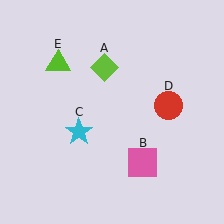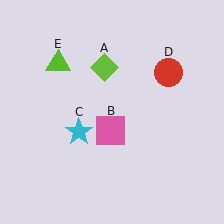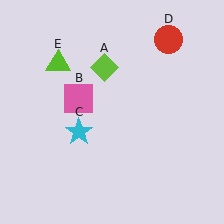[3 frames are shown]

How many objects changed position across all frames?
2 objects changed position: pink square (object B), red circle (object D).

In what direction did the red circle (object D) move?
The red circle (object D) moved up.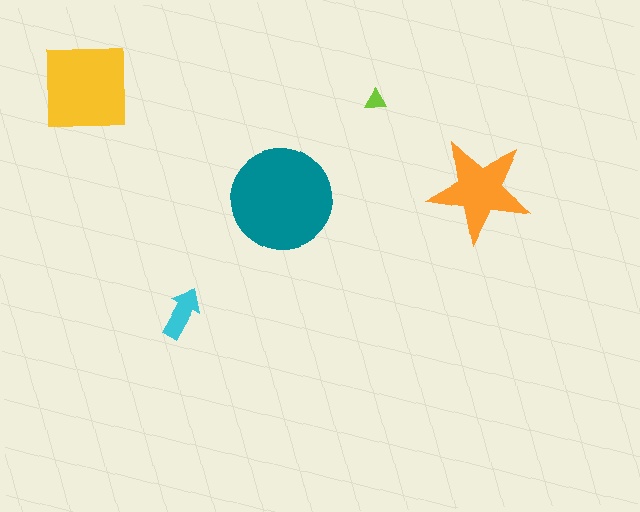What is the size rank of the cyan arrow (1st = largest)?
4th.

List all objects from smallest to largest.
The lime triangle, the cyan arrow, the orange star, the yellow square, the teal circle.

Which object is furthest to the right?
The orange star is rightmost.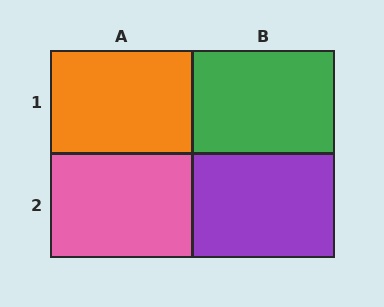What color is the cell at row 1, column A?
Orange.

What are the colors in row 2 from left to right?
Pink, purple.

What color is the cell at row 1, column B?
Green.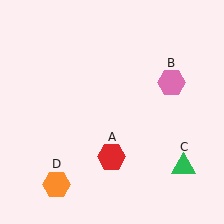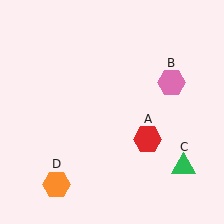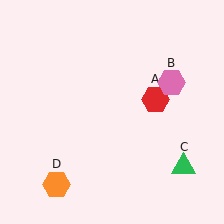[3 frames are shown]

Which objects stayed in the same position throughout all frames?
Pink hexagon (object B) and green triangle (object C) and orange hexagon (object D) remained stationary.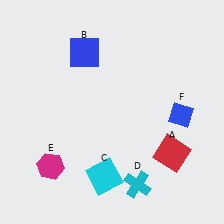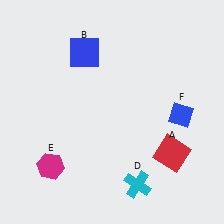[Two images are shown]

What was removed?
The cyan square (C) was removed in Image 2.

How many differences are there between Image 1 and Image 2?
There is 1 difference between the two images.